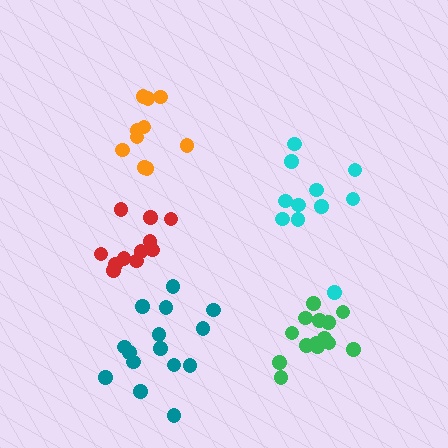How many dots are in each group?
Group 1: 10 dots, Group 2: 11 dots, Group 3: 11 dots, Group 4: 14 dots, Group 5: 15 dots (61 total).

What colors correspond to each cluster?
The clusters are colored: orange, cyan, red, green, teal.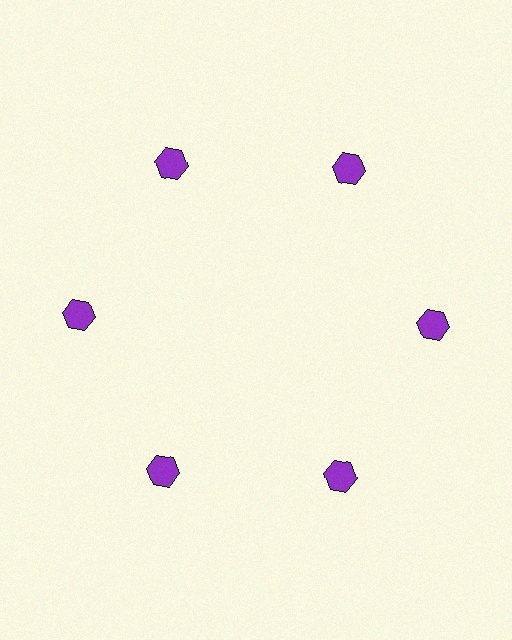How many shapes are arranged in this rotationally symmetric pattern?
There are 6 shapes, arranged in 6 groups of 1.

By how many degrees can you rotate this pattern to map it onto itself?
The pattern maps onto itself every 60 degrees of rotation.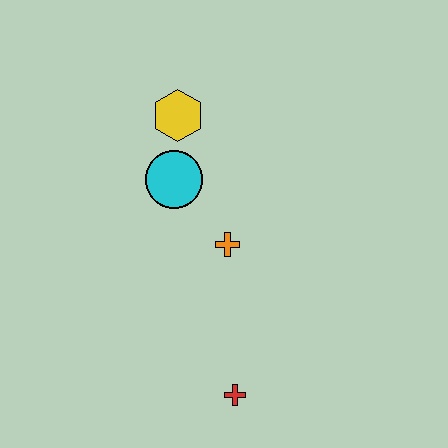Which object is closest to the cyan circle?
The yellow hexagon is closest to the cyan circle.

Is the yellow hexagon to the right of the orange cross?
No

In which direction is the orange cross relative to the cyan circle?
The orange cross is below the cyan circle.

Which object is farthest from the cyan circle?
The red cross is farthest from the cyan circle.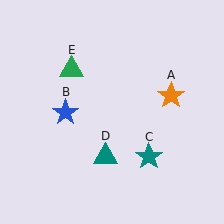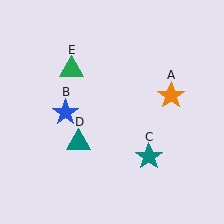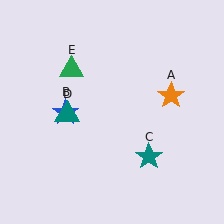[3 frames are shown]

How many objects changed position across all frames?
1 object changed position: teal triangle (object D).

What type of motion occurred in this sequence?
The teal triangle (object D) rotated clockwise around the center of the scene.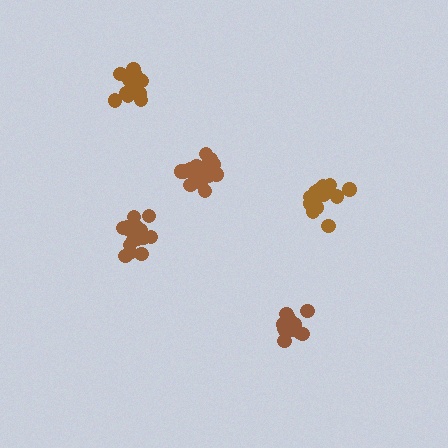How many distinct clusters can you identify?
There are 5 distinct clusters.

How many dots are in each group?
Group 1: 19 dots, Group 2: 17 dots, Group 3: 16 dots, Group 4: 15 dots, Group 5: 17 dots (84 total).